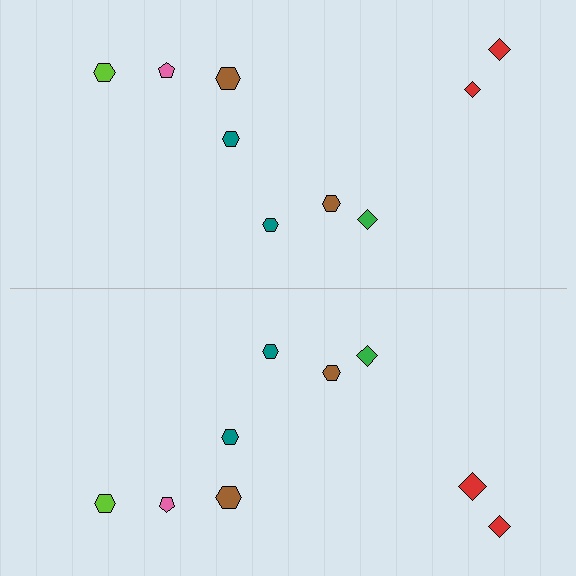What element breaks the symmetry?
The red diamond on the bottom side has a different size than its mirror counterpart.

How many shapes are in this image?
There are 18 shapes in this image.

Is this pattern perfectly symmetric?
No, the pattern is not perfectly symmetric. The red diamond on the bottom side has a different size than its mirror counterpart.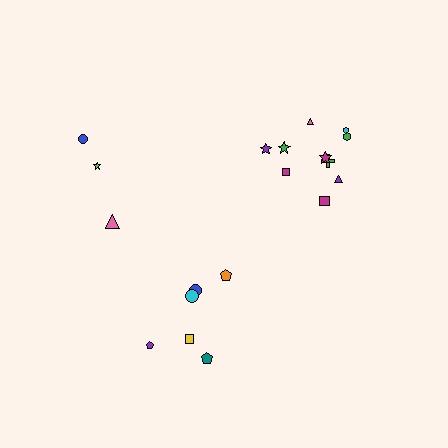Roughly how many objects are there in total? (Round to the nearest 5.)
Roughly 20 objects in total.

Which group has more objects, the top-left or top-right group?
The top-right group.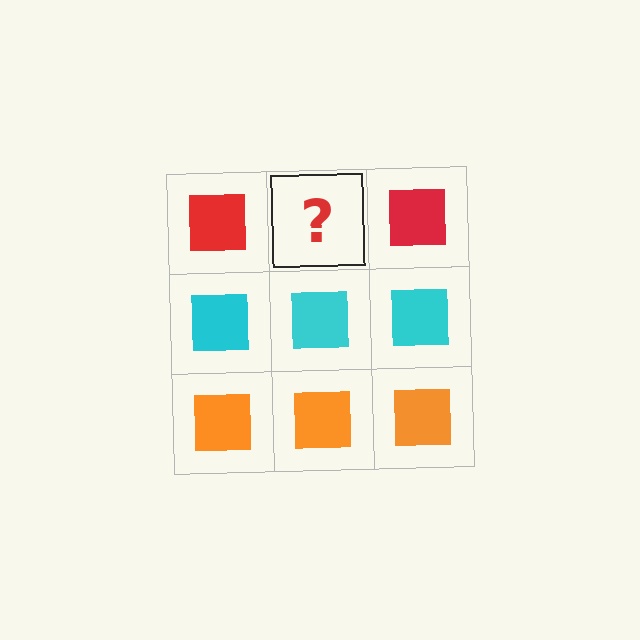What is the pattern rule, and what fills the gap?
The rule is that each row has a consistent color. The gap should be filled with a red square.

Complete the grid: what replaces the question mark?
The question mark should be replaced with a red square.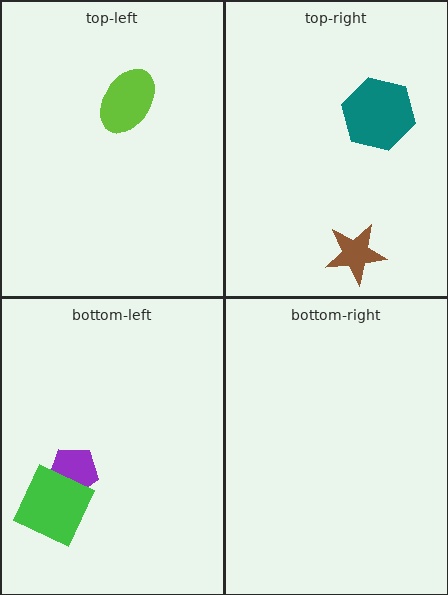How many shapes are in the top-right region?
2.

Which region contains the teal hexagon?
The top-right region.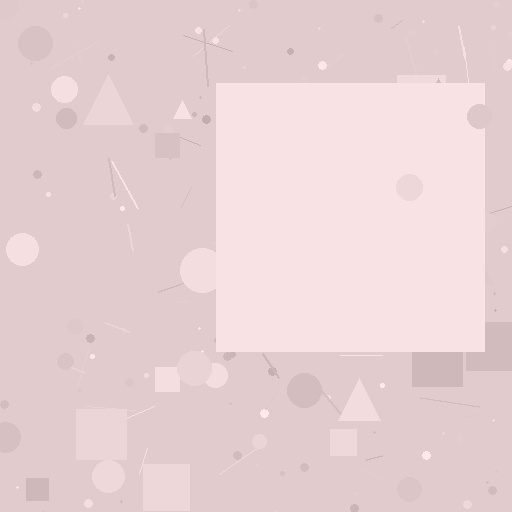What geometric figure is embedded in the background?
A square is embedded in the background.